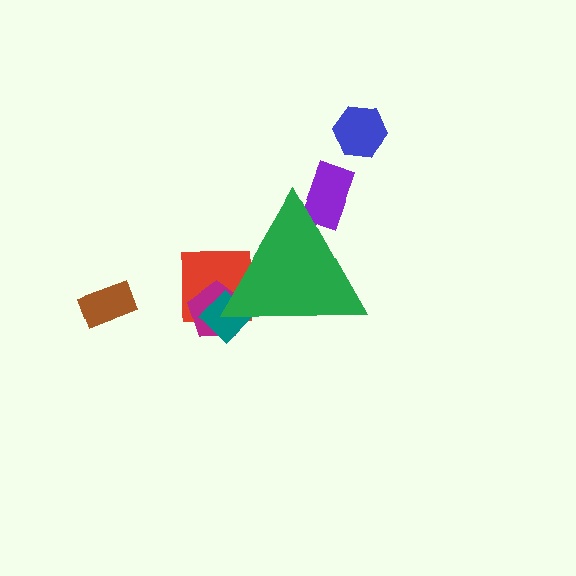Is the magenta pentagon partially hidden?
Yes, the magenta pentagon is partially hidden behind the green triangle.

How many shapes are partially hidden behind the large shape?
4 shapes are partially hidden.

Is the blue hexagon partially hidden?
No, the blue hexagon is fully visible.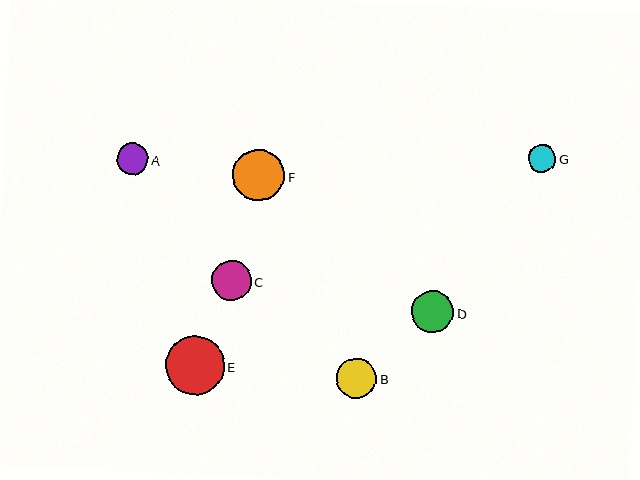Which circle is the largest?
Circle E is the largest with a size of approximately 58 pixels.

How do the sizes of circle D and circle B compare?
Circle D and circle B are approximately the same size.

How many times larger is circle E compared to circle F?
Circle E is approximately 1.1 times the size of circle F.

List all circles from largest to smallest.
From largest to smallest: E, F, D, C, B, A, G.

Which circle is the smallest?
Circle G is the smallest with a size of approximately 27 pixels.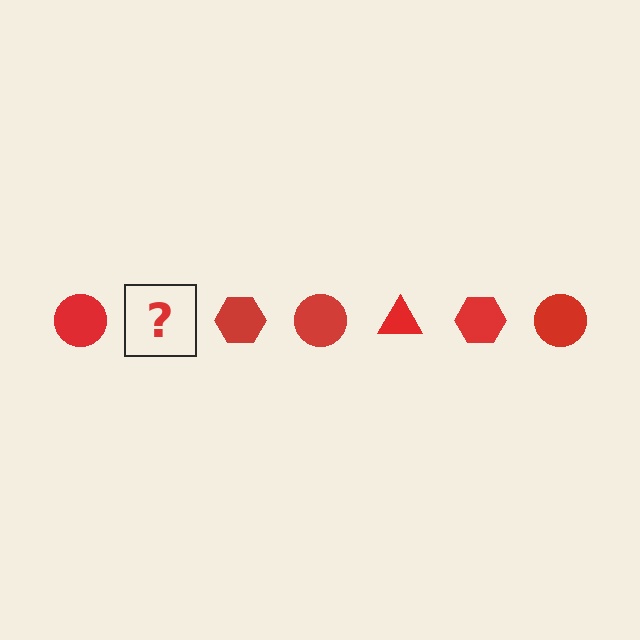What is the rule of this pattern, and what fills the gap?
The rule is that the pattern cycles through circle, triangle, hexagon shapes in red. The gap should be filled with a red triangle.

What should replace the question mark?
The question mark should be replaced with a red triangle.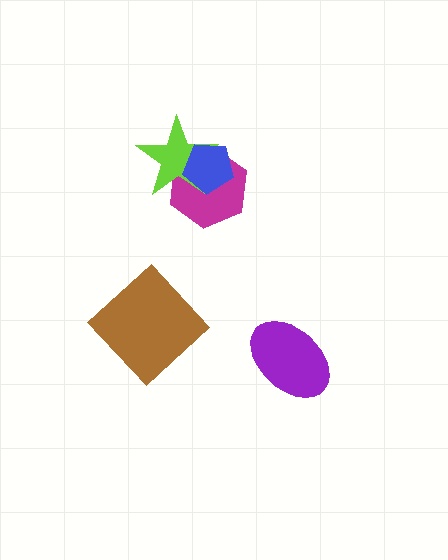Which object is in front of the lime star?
The blue pentagon is in front of the lime star.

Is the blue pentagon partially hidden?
No, no other shape covers it.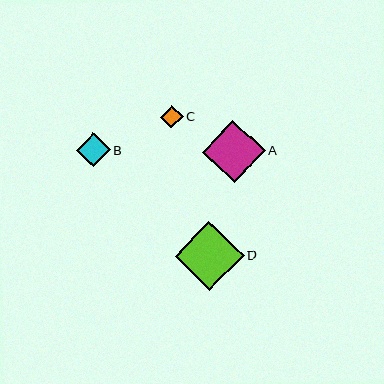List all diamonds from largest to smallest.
From largest to smallest: D, A, B, C.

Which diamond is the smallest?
Diamond C is the smallest with a size of approximately 22 pixels.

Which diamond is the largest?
Diamond D is the largest with a size of approximately 69 pixels.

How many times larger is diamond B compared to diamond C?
Diamond B is approximately 1.5 times the size of diamond C.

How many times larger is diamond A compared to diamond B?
Diamond A is approximately 1.9 times the size of diamond B.